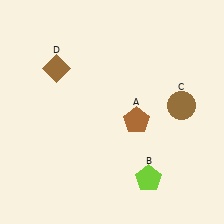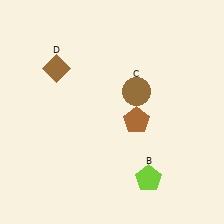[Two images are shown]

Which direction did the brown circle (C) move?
The brown circle (C) moved left.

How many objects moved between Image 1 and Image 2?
1 object moved between the two images.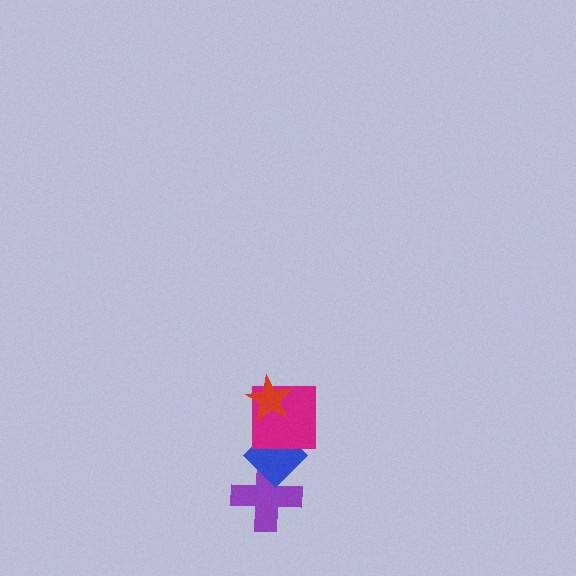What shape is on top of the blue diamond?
The magenta square is on top of the blue diamond.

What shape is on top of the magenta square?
The red star is on top of the magenta square.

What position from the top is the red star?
The red star is 1st from the top.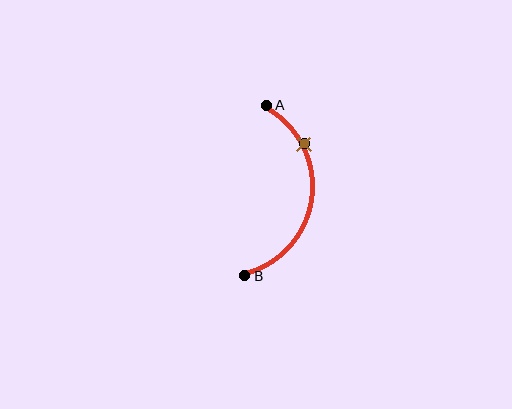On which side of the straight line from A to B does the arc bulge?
The arc bulges to the right of the straight line connecting A and B.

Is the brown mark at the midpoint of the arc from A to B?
No. The brown mark lies on the arc but is closer to endpoint A. The arc midpoint would be at the point on the curve equidistant along the arc from both A and B.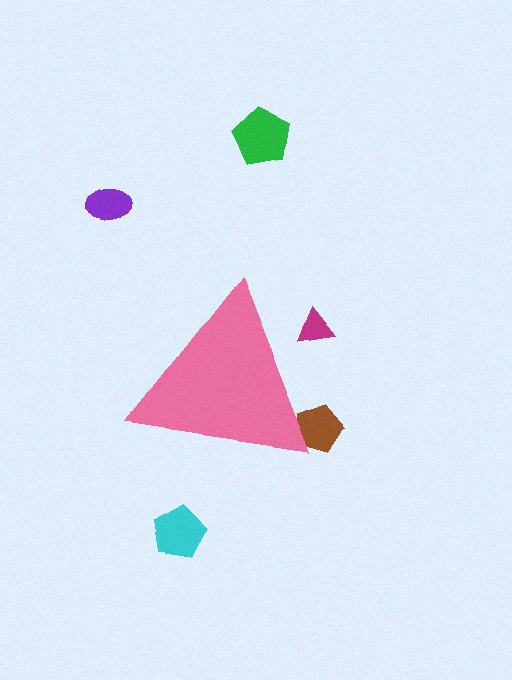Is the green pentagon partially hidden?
No, the green pentagon is fully visible.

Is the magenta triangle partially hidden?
Yes, the magenta triangle is partially hidden behind the pink triangle.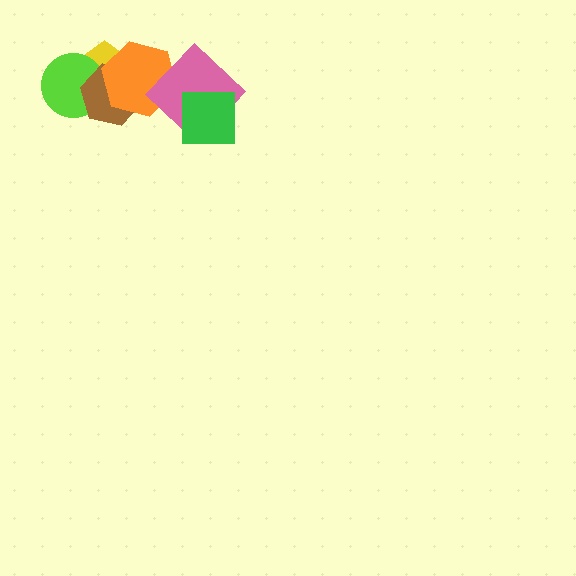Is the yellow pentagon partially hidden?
Yes, it is partially covered by another shape.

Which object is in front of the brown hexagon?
The orange hexagon is in front of the brown hexagon.